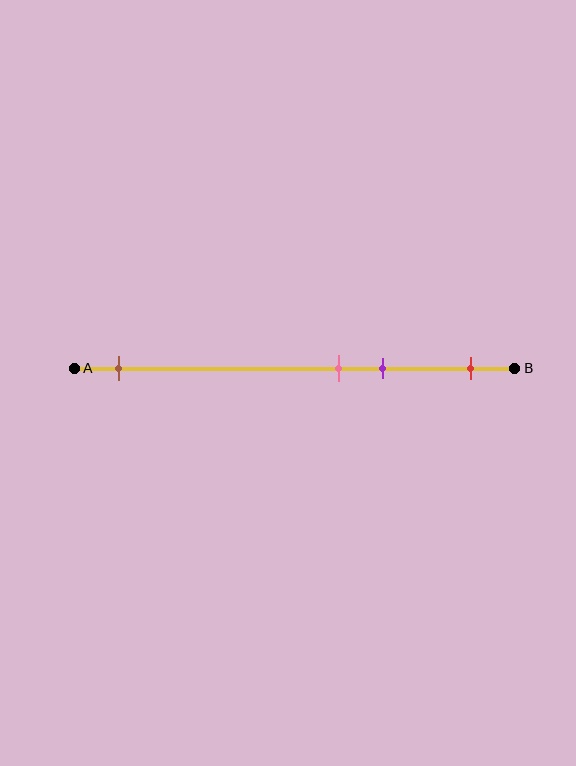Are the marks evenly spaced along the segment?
No, the marks are not evenly spaced.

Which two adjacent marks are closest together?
The pink and purple marks are the closest adjacent pair.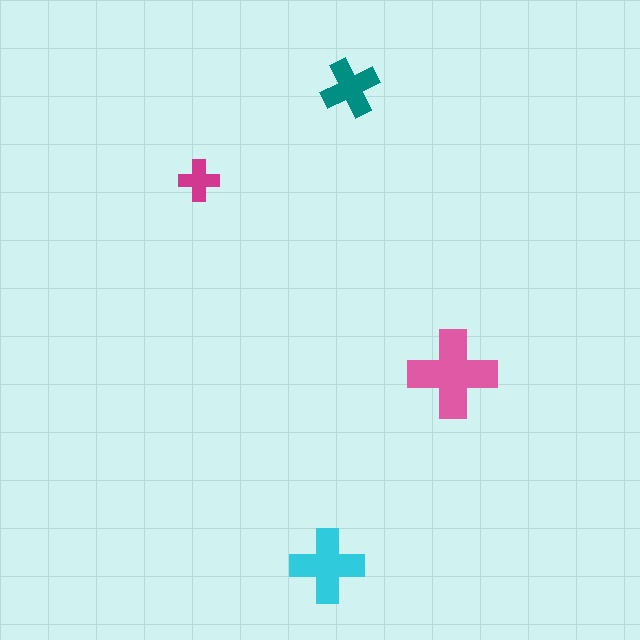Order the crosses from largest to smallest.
the pink one, the cyan one, the teal one, the magenta one.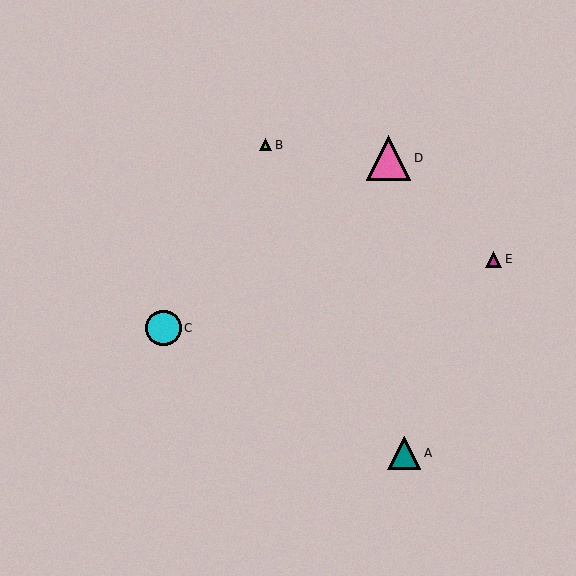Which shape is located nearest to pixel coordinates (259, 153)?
The lime triangle (labeled B) at (265, 145) is nearest to that location.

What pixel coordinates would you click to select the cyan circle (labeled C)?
Click at (163, 328) to select the cyan circle C.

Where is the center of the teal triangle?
The center of the teal triangle is at (404, 453).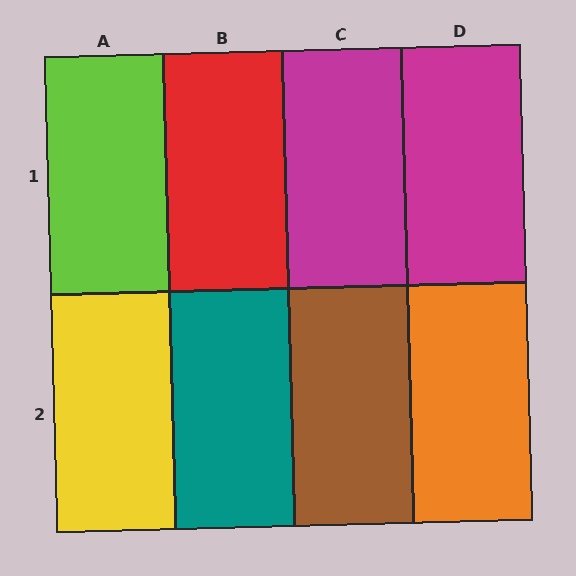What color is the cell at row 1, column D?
Magenta.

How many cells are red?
1 cell is red.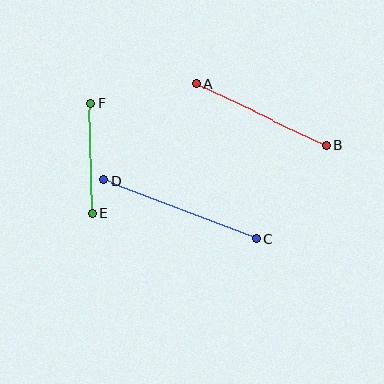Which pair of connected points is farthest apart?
Points C and D are farthest apart.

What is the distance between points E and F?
The distance is approximately 110 pixels.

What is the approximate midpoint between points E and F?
The midpoint is at approximately (91, 159) pixels.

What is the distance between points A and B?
The distance is approximately 144 pixels.